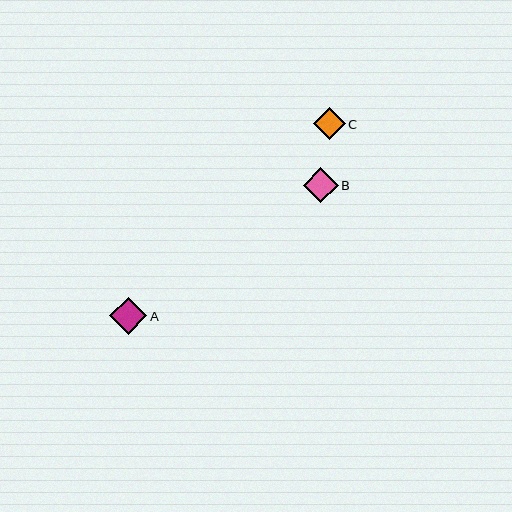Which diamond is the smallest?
Diamond C is the smallest with a size of approximately 31 pixels.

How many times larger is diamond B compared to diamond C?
Diamond B is approximately 1.1 times the size of diamond C.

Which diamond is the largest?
Diamond A is the largest with a size of approximately 37 pixels.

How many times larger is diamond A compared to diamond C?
Diamond A is approximately 1.2 times the size of diamond C.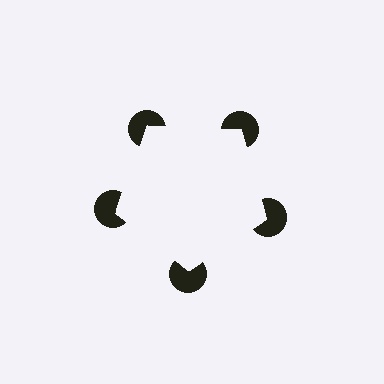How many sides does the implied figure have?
5 sides.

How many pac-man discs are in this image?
There are 5 — one at each vertex of the illusory pentagon.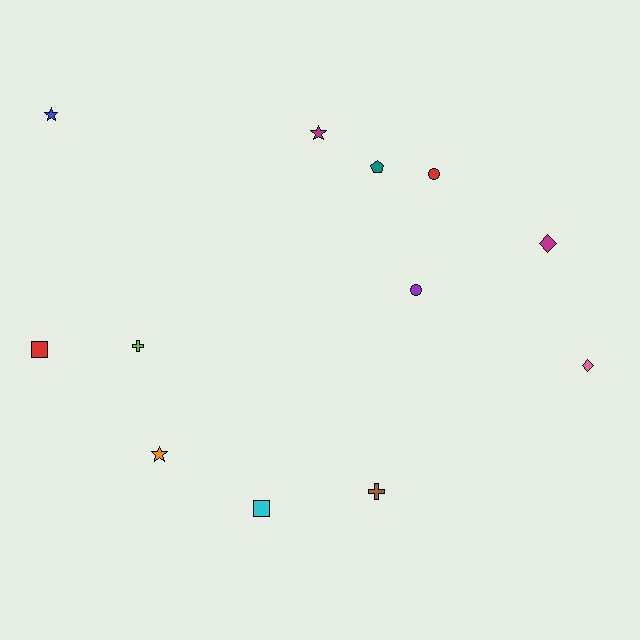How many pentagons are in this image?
There is 1 pentagon.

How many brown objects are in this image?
There is 1 brown object.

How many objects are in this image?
There are 12 objects.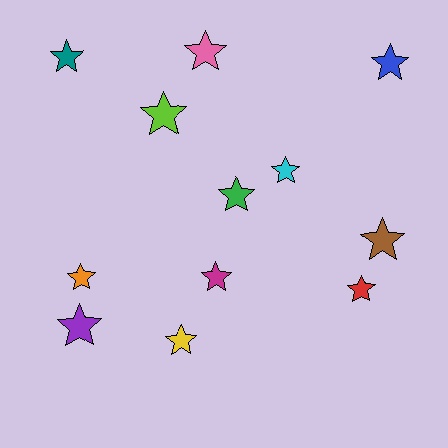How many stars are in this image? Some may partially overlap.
There are 12 stars.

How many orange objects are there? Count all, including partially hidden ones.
There is 1 orange object.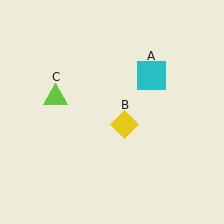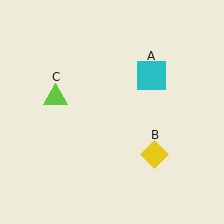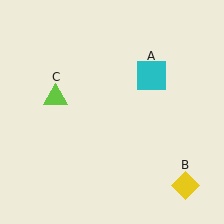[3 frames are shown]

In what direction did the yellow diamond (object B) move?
The yellow diamond (object B) moved down and to the right.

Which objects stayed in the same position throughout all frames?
Cyan square (object A) and lime triangle (object C) remained stationary.